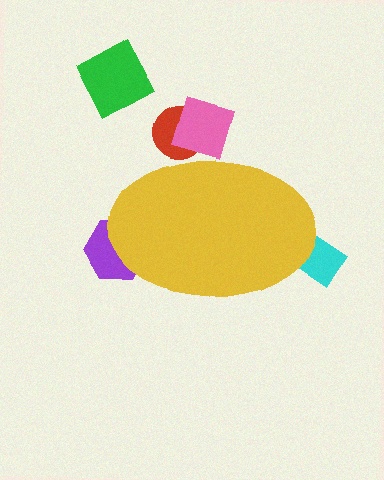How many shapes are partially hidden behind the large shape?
4 shapes are partially hidden.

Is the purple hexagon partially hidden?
Yes, the purple hexagon is partially hidden behind the yellow ellipse.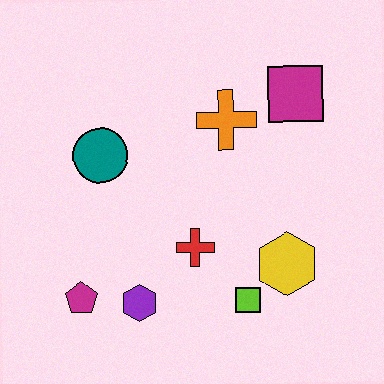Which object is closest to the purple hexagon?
The magenta pentagon is closest to the purple hexagon.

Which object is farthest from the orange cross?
The magenta pentagon is farthest from the orange cross.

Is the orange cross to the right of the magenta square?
No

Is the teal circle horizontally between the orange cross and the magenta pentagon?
Yes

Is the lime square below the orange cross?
Yes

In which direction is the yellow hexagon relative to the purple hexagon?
The yellow hexagon is to the right of the purple hexagon.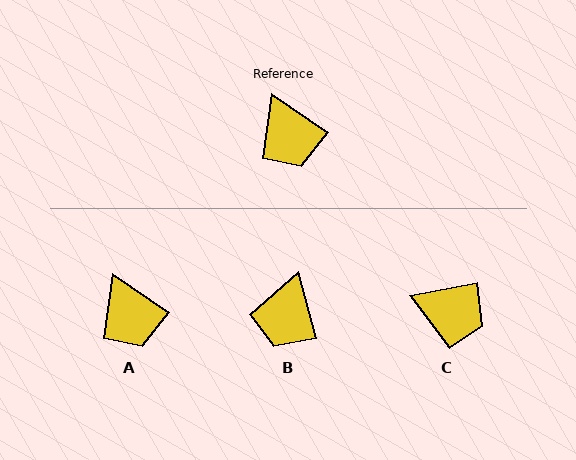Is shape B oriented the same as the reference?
No, it is off by about 41 degrees.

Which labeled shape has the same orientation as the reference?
A.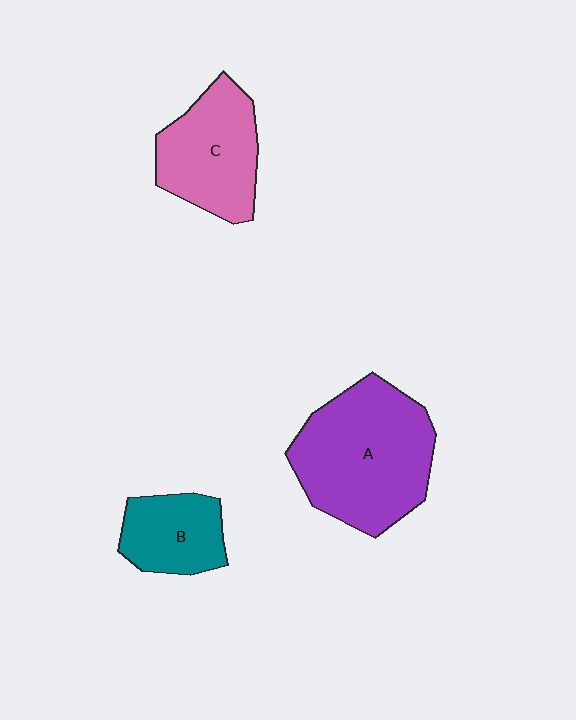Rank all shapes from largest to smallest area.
From largest to smallest: A (purple), C (pink), B (teal).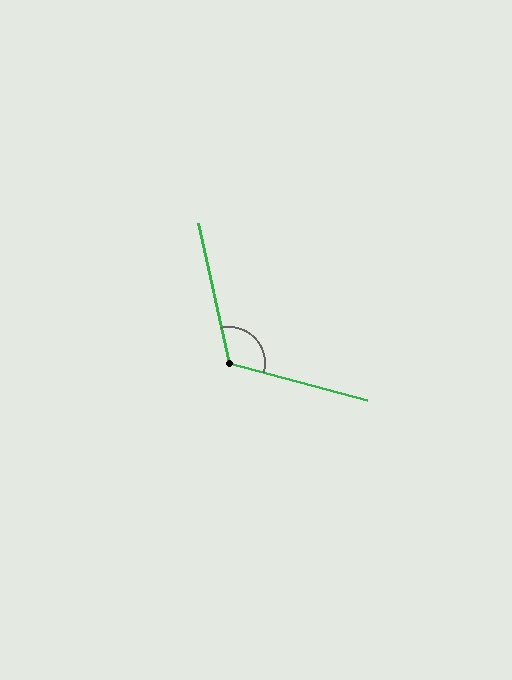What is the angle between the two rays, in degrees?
Approximately 118 degrees.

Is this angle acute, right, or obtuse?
It is obtuse.